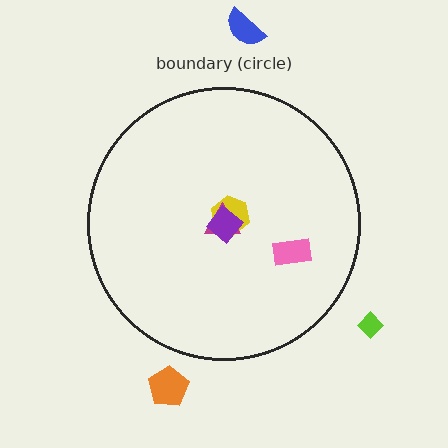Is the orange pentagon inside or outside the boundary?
Outside.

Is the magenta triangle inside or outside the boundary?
Inside.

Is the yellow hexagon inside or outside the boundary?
Inside.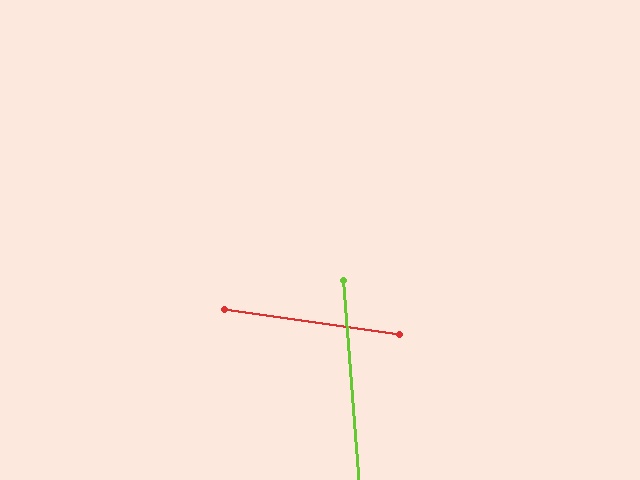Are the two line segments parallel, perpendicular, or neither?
Neither parallel nor perpendicular — they differ by about 78°.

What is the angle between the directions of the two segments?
Approximately 78 degrees.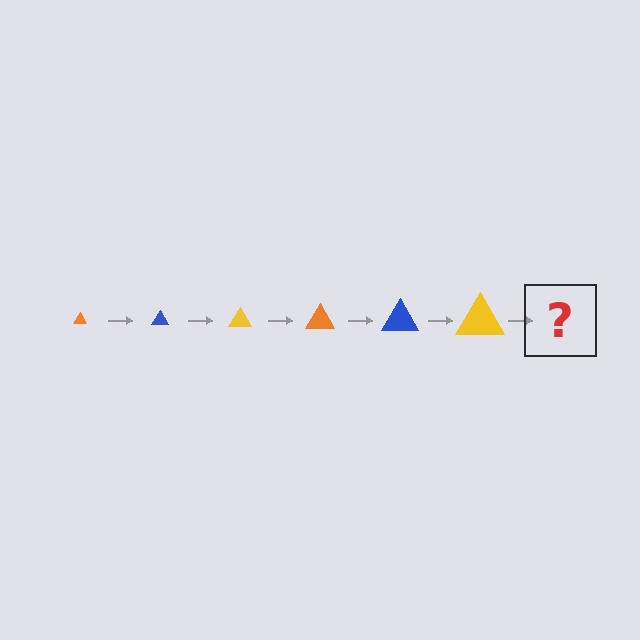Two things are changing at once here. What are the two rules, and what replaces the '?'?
The two rules are that the triangle grows larger each step and the color cycles through orange, blue, and yellow. The '?' should be an orange triangle, larger than the previous one.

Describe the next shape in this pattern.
It should be an orange triangle, larger than the previous one.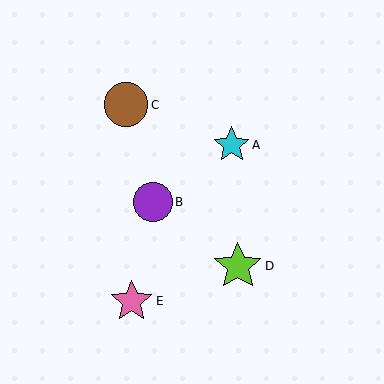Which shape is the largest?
The lime star (labeled D) is the largest.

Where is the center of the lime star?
The center of the lime star is at (238, 266).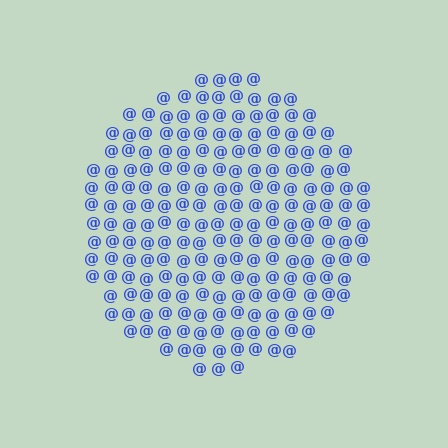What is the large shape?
The large shape is a circle.